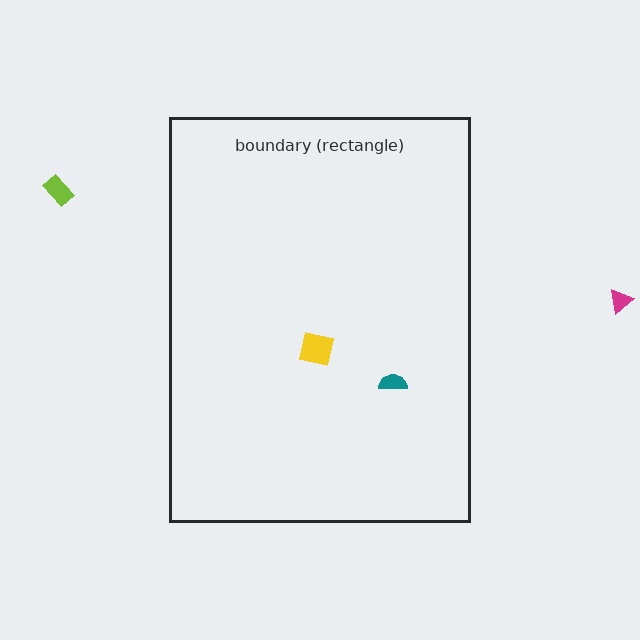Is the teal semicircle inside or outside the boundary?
Inside.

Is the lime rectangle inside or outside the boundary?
Outside.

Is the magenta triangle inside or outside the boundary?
Outside.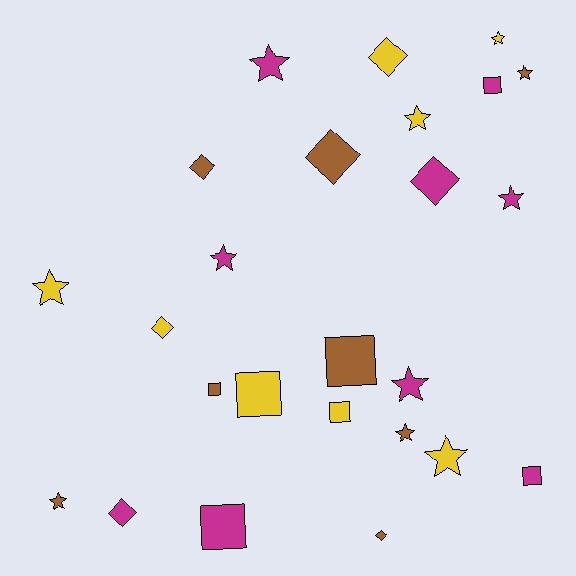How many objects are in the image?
There are 25 objects.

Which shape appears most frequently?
Star, with 11 objects.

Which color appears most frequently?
Magenta, with 9 objects.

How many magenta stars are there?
There are 4 magenta stars.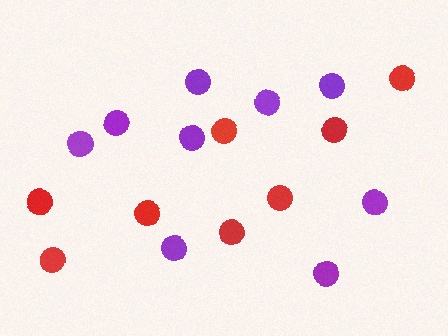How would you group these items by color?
There are 2 groups: one group of red circles (8) and one group of purple circles (9).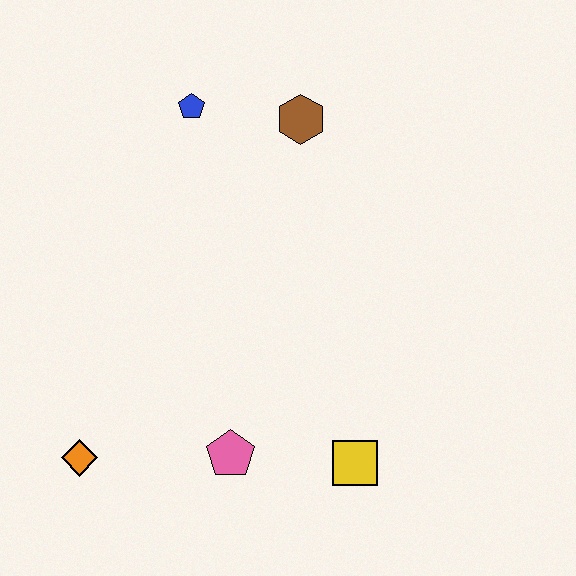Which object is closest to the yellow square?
The pink pentagon is closest to the yellow square.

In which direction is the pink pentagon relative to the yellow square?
The pink pentagon is to the left of the yellow square.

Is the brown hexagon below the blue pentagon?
Yes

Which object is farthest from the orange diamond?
The brown hexagon is farthest from the orange diamond.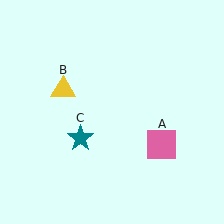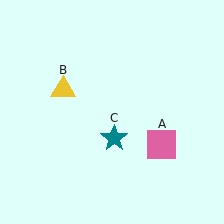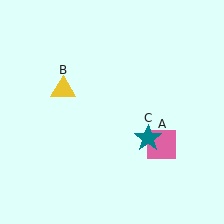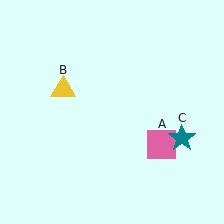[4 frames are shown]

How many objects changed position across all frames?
1 object changed position: teal star (object C).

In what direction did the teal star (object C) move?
The teal star (object C) moved right.